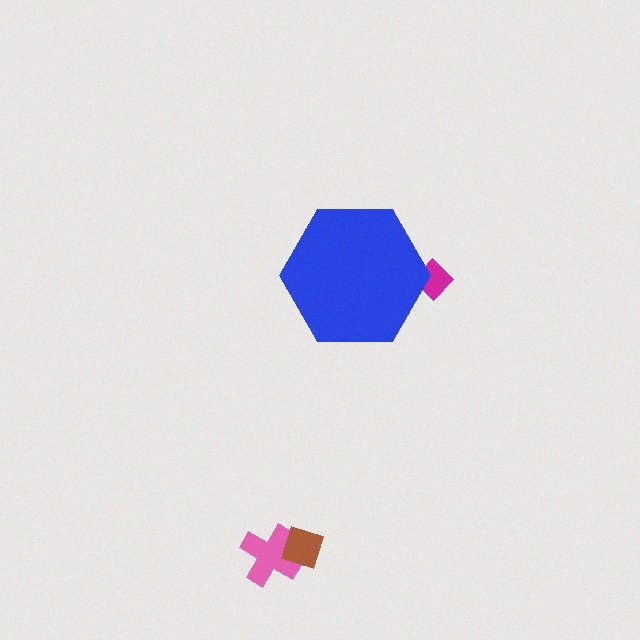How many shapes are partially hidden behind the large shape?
1 shape is partially hidden.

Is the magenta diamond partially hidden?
Yes, the magenta diamond is partially hidden behind the blue hexagon.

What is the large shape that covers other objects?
A blue hexagon.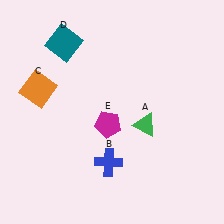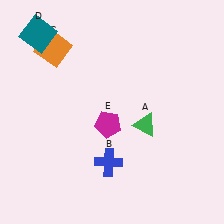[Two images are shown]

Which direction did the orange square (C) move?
The orange square (C) moved up.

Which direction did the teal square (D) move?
The teal square (D) moved left.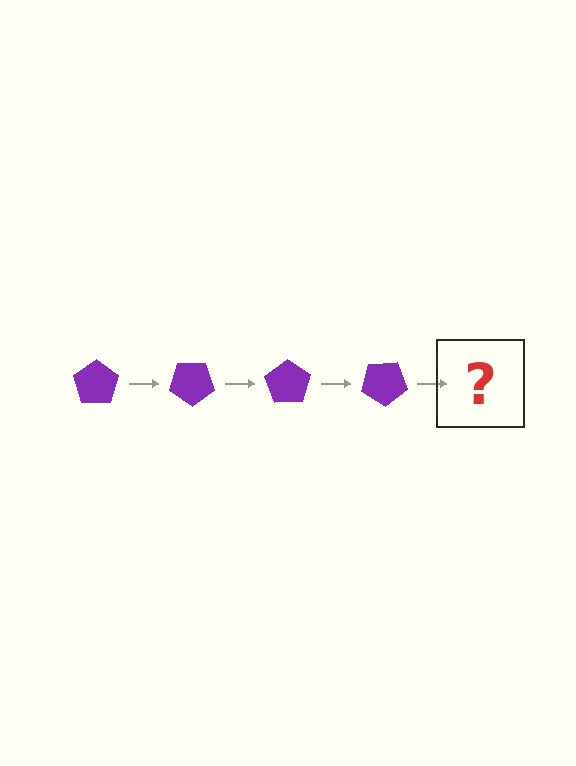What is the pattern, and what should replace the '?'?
The pattern is that the pentagon rotates 35 degrees each step. The '?' should be a purple pentagon rotated 140 degrees.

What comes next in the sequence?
The next element should be a purple pentagon rotated 140 degrees.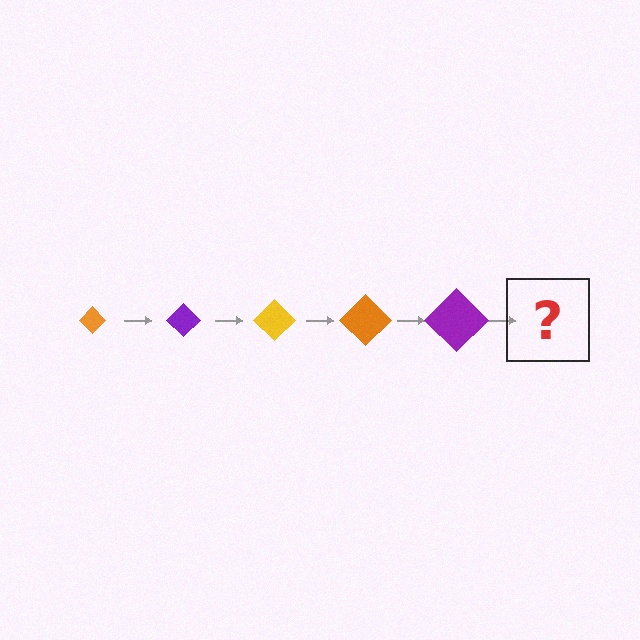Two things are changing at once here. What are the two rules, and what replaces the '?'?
The two rules are that the diamond grows larger each step and the color cycles through orange, purple, and yellow. The '?' should be a yellow diamond, larger than the previous one.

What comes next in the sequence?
The next element should be a yellow diamond, larger than the previous one.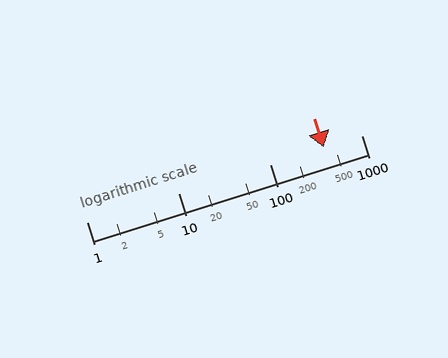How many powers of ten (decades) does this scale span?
The scale spans 3 decades, from 1 to 1000.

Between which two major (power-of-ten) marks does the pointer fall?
The pointer is between 100 and 1000.